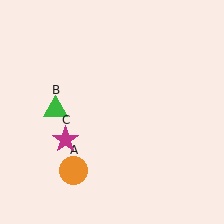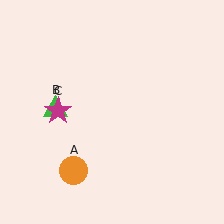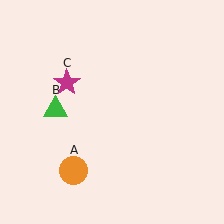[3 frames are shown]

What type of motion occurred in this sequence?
The magenta star (object C) rotated clockwise around the center of the scene.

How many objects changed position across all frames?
1 object changed position: magenta star (object C).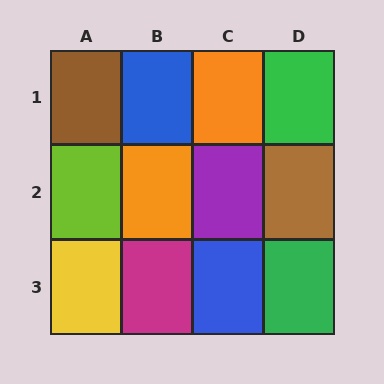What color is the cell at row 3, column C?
Blue.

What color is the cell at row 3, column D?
Green.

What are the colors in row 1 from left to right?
Brown, blue, orange, green.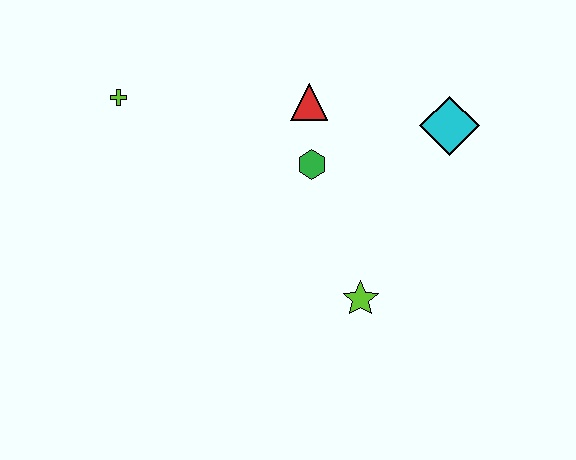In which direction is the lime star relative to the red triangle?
The lime star is below the red triangle.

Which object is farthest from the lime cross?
The cyan diamond is farthest from the lime cross.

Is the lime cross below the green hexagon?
No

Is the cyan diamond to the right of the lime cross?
Yes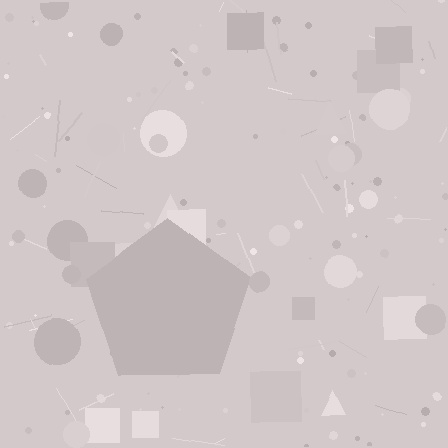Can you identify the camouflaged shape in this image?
The camouflaged shape is a pentagon.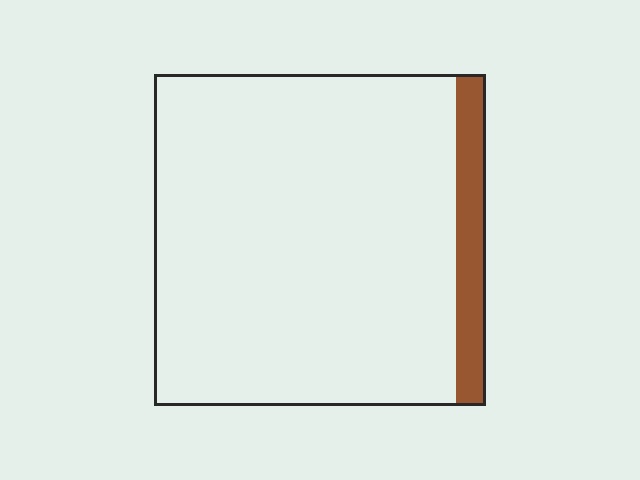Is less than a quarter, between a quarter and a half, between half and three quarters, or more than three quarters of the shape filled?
Less than a quarter.